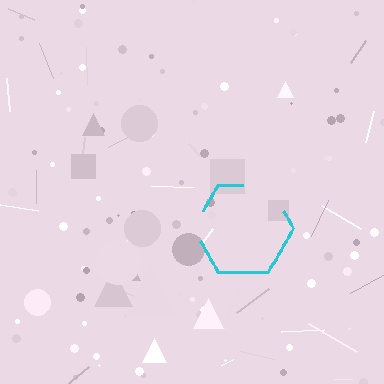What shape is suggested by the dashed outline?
The dashed outline suggests a hexagon.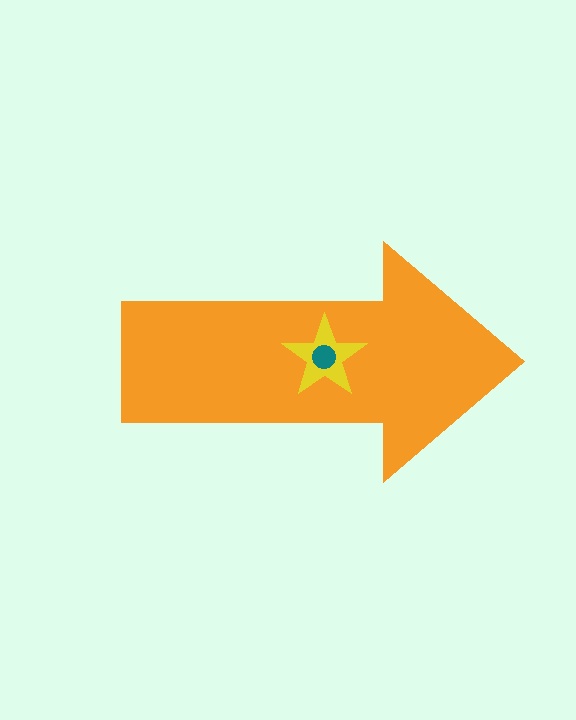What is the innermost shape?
The teal circle.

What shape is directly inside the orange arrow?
The yellow star.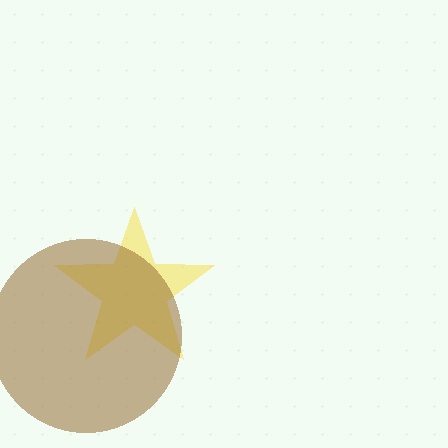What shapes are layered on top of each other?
The layered shapes are: a yellow star, a brown circle.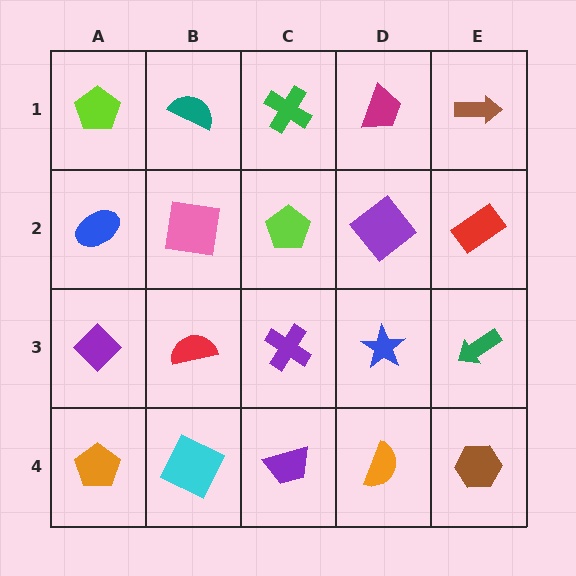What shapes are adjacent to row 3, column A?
A blue ellipse (row 2, column A), an orange pentagon (row 4, column A), a red semicircle (row 3, column B).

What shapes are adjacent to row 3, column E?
A red rectangle (row 2, column E), a brown hexagon (row 4, column E), a blue star (row 3, column D).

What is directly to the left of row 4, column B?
An orange pentagon.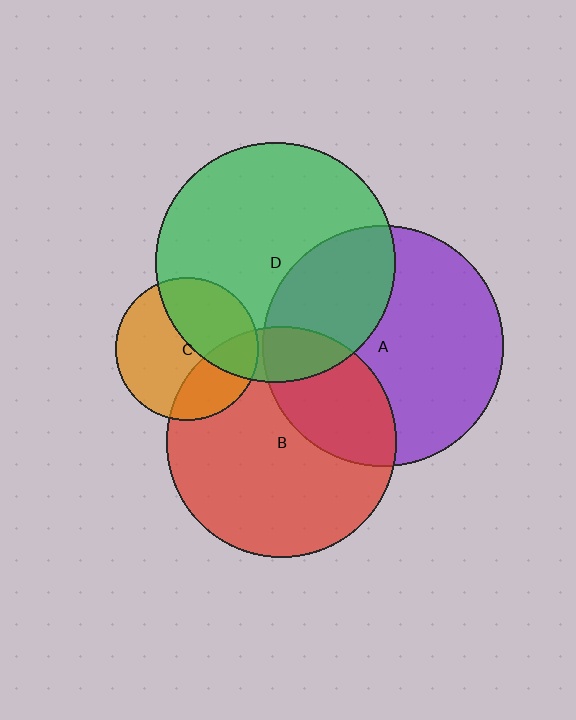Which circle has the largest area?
Circle A (purple).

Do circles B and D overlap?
Yes.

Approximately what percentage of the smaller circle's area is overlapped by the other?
Approximately 15%.